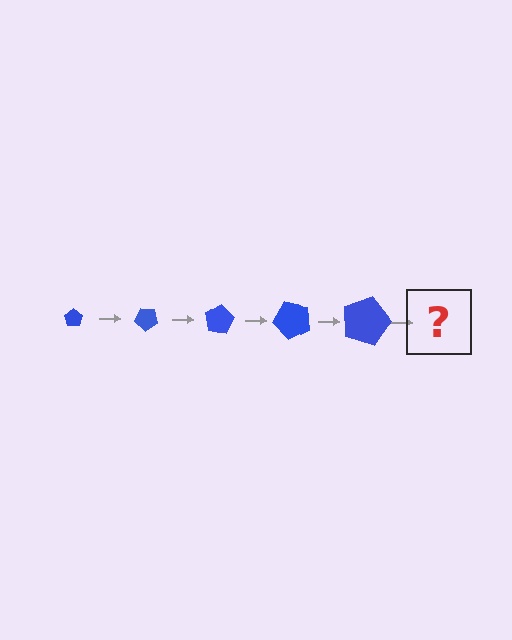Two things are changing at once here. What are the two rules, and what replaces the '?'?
The two rules are that the pentagon grows larger each step and it rotates 40 degrees each step. The '?' should be a pentagon, larger than the previous one and rotated 200 degrees from the start.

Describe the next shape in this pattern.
It should be a pentagon, larger than the previous one and rotated 200 degrees from the start.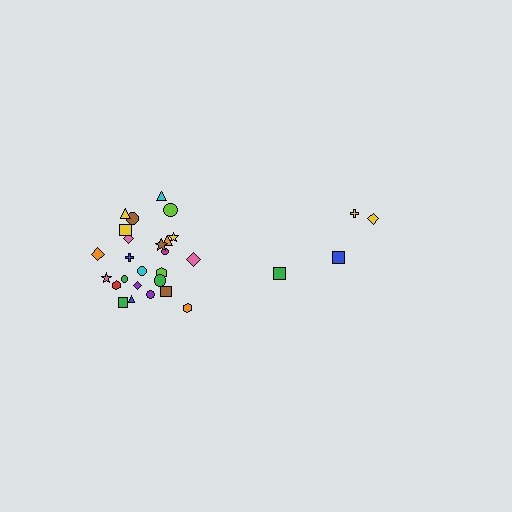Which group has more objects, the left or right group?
The left group.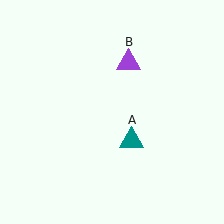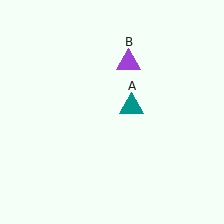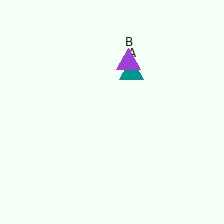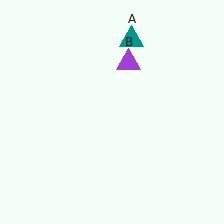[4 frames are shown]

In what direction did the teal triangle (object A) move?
The teal triangle (object A) moved up.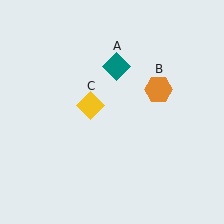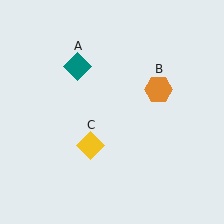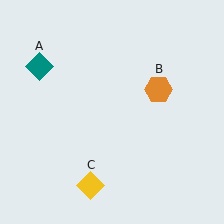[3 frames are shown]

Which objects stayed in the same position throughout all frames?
Orange hexagon (object B) remained stationary.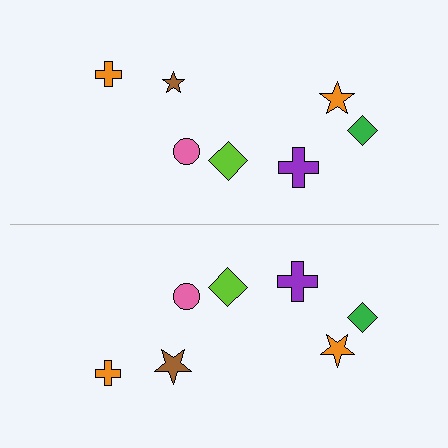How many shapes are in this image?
There are 14 shapes in this image.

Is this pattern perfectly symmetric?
No, the pattern is not perfectly symmetric. The brown star on the bottom side has a different size than its mirror counterpart.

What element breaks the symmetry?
The brown star on the bottom side has a different size than its mirror counterpart.